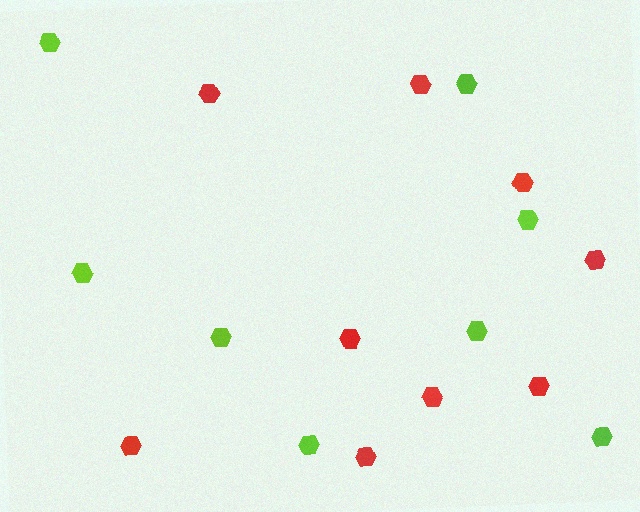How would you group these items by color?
There are 2 groups: one group of red hexagons (9) and one group of lime hexagons (8).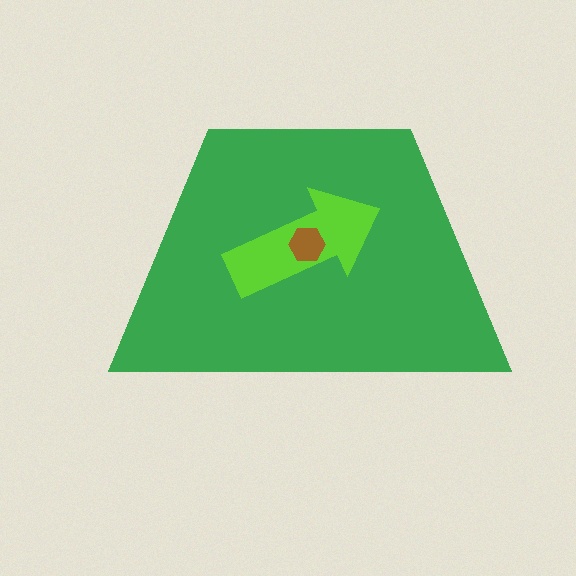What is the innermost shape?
The brown hexagon.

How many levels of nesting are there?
3.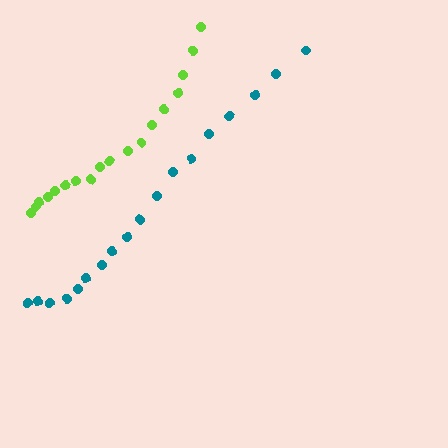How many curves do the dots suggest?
There are 2 distinct paths.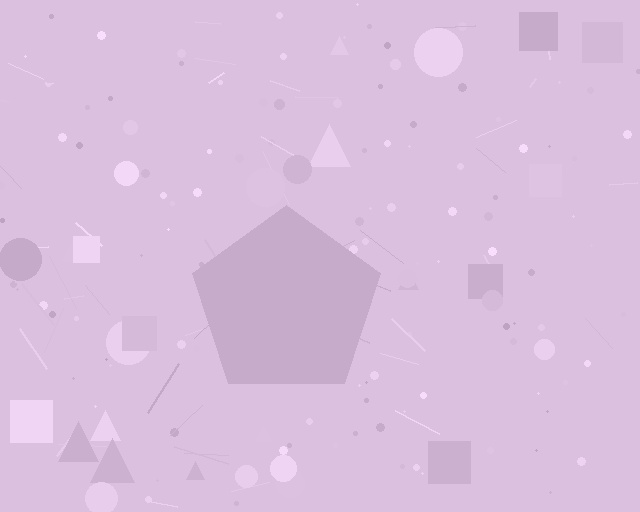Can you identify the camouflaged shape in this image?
The camouflaged shape is a pentagon.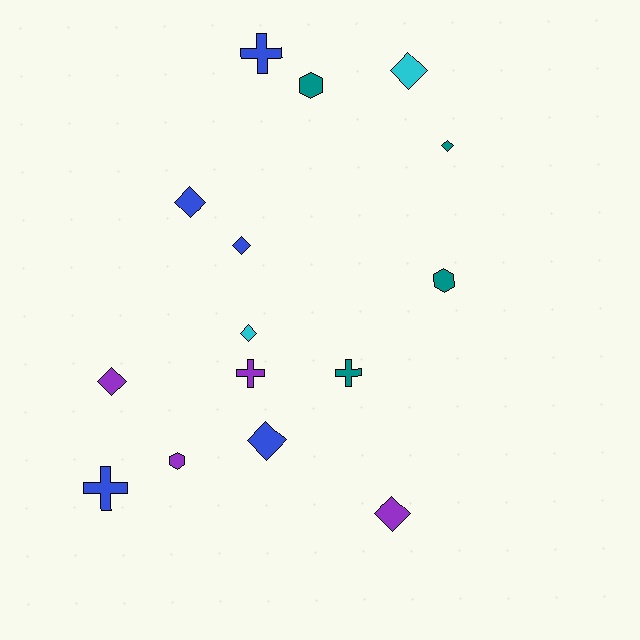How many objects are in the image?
There are 15 objects.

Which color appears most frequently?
Blue, with 5 objects.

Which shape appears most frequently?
Diamond, with 8 objects.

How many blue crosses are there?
There are 2 blue crosses.